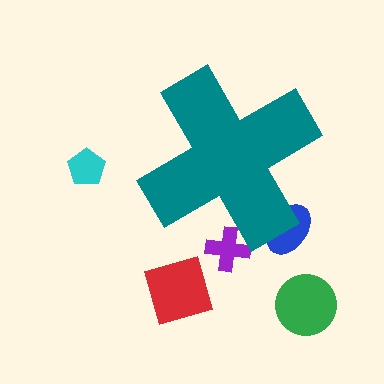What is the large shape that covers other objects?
A teal cross.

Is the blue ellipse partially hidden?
Yes, the blue ellipse is partially hidden behind the teal cross.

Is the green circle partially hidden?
No, the green circle is fully visible.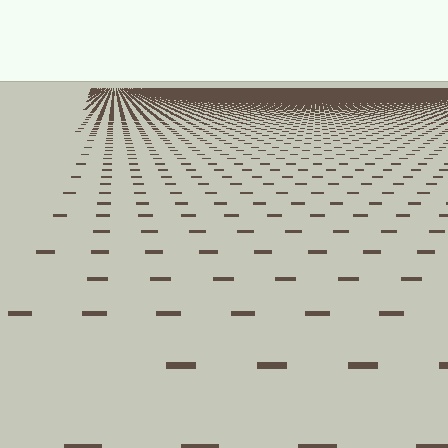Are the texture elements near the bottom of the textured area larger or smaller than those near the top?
Larger. Near the bottom, elements are closer to the viewer and appear at a bigger on-screen size.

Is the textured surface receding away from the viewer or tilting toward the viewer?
The surface is receding away from the viewer. Texture elements get smaller and denser toward the top.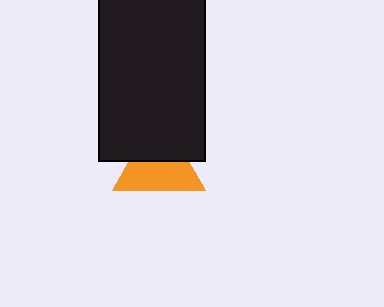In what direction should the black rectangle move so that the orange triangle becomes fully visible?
The black rectangle should move up. That is the shortest direction to clear the overlap and leave the orange triangle fully visible.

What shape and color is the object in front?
The object in front is a black rectangle.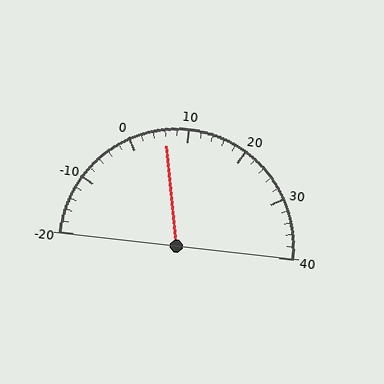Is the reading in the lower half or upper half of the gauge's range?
The reading is in the lower half of the range (-20 to 40).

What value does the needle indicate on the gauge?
The needle indicates approximately 6.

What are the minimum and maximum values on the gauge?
The gauge ranges from -20 to 40.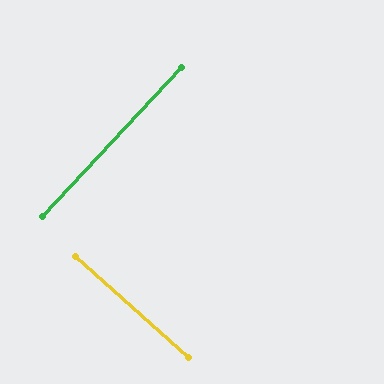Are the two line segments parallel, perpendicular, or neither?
Perpendicular — they meet at approximately 89°.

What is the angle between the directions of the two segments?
Approximately 89 degrees.